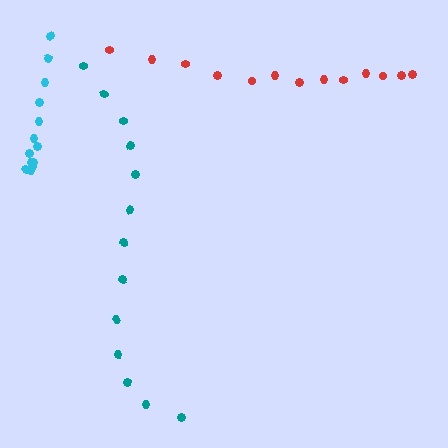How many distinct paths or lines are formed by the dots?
There are 3 distinct paths.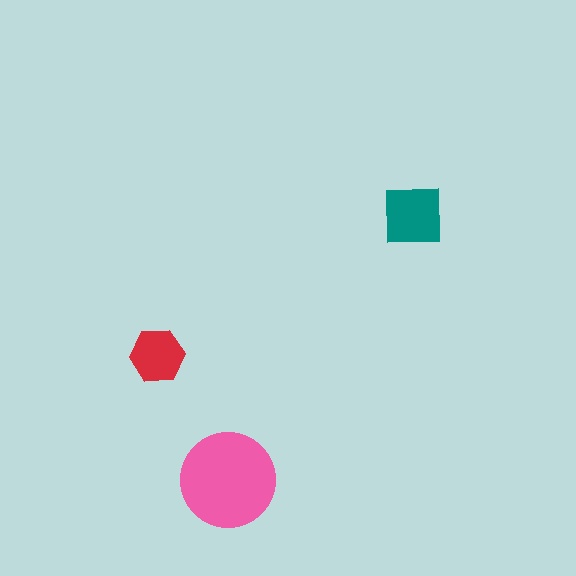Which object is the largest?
The pink circle.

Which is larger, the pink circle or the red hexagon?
The pink circle.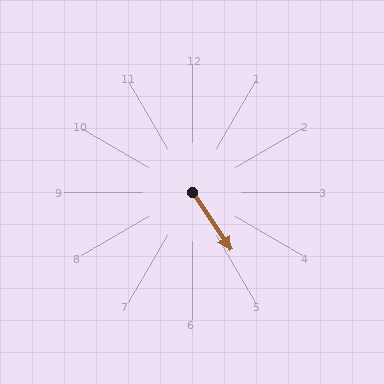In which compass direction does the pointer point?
Southeast.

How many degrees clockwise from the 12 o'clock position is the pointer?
Approximately 146 degrees.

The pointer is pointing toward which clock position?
Roughly 5 o'clock.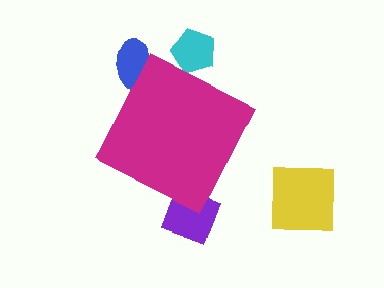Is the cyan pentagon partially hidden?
Yes, the cyan pentagon is partially hidden behind the magenta diamond.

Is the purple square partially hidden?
Yes, the purple square is partially hidden behind the magenta diamond.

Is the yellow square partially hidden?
No, the yellow square is fully visible.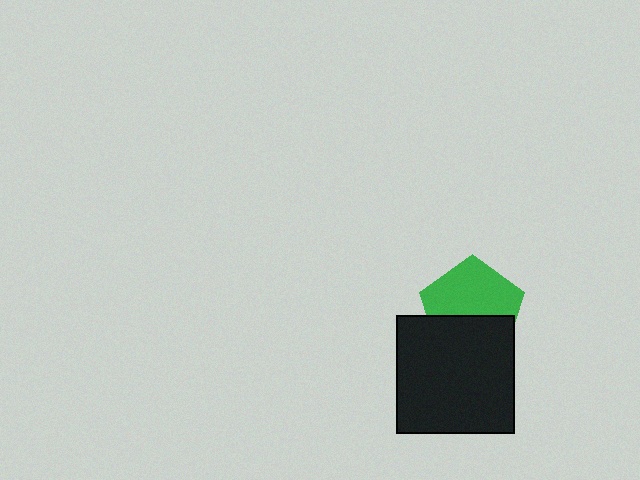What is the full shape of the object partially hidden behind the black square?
The partially hidden object is a green pentagon.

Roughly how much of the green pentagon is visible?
About half of it is visible (roughly 58%).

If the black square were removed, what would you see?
You would see the complete green pentagon.